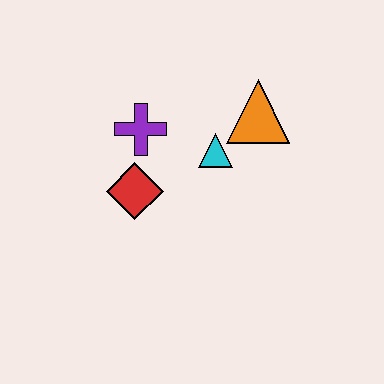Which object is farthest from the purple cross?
The orange triangle is farthest from the purple cross.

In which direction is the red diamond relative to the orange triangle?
The red diamond is to the left of the orange triangle.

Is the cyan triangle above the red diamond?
Yes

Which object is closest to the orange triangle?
The cyan triangle is closest to the orange triangle.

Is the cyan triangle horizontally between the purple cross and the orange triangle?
Yes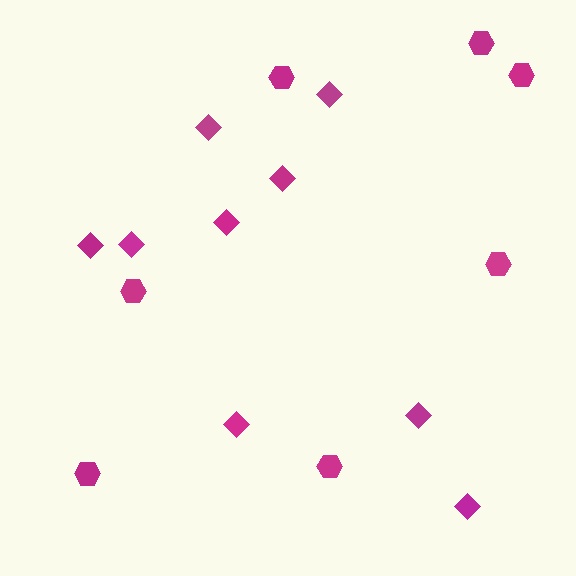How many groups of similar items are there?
There are 2 groups: one group of hexagons (7) and one group of diamonds (9).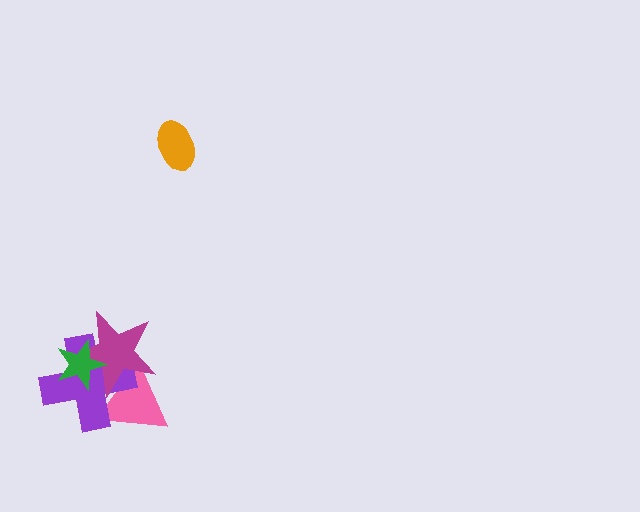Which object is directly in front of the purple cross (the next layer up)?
The magenta star is directly in front of the purple cross.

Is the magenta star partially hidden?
Yes, it is partially covered by another shape.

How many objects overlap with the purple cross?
3 objects overlap with the purple cross.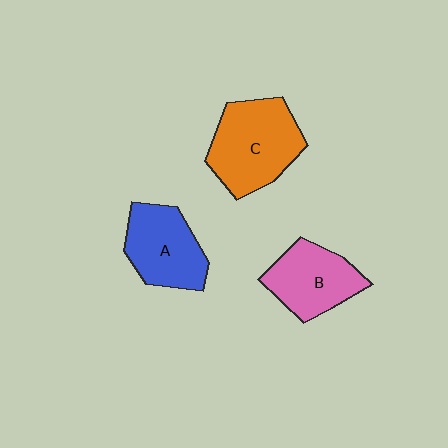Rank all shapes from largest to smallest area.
From largest to smallest: C (orange), A (blue), B (pink).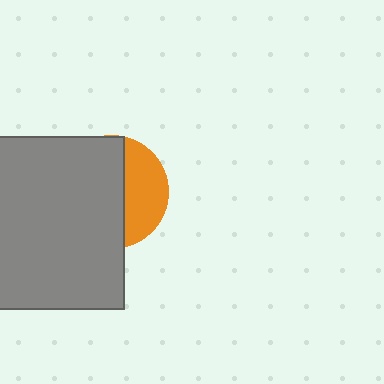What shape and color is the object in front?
The object in front is a gray square.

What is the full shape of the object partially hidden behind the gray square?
The partially hidden object is an orange circle.